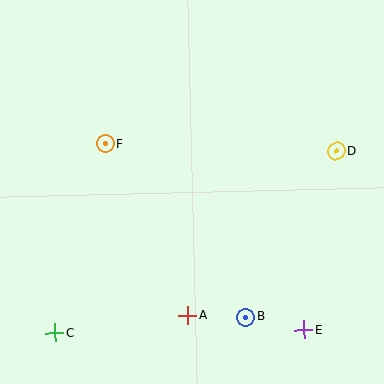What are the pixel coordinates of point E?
Point E is at (304, 330).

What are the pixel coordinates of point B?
Point B is at (246, 317).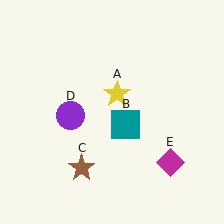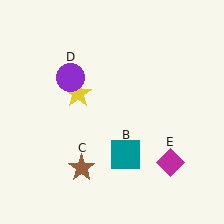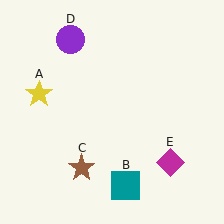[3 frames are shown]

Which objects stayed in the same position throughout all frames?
Brown star (object C) and magenta diamond (object E) remained stationary.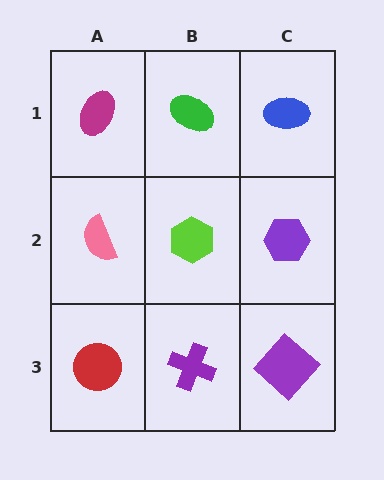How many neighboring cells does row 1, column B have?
3.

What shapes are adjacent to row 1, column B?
A lime hexagon (row 2, column B), a magenta ellipse (row 1, column A), a blue ellipse (row 1, column C).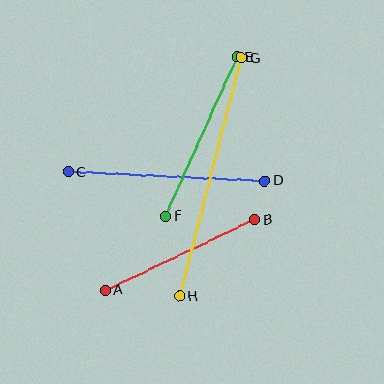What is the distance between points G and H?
The distance is approximately 246 pixels.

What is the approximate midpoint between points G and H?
The midpoint is at approximately (211, 177) pixels.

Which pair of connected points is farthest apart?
Points G and H are farthest apart.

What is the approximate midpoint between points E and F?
The midpoint is at approximately (201, 137) pixels.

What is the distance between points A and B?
The distance is approximately 165 pixels.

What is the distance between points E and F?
The distance is approximately 174 pixels.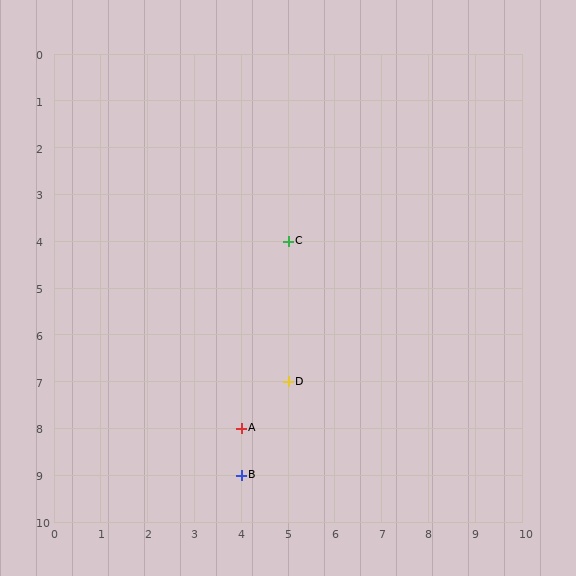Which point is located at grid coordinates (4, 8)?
Point A is at (4, 8).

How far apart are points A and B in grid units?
Points A and B are 1 row apart.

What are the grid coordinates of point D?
Point D is at grid coordinates (5, 7).